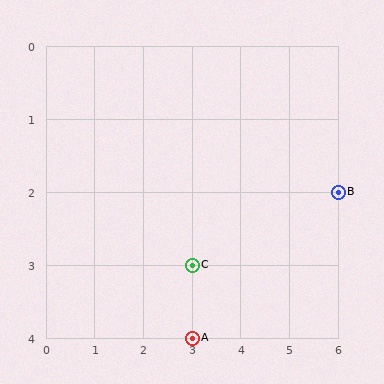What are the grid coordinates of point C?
Point C is at grid coordinates (3, 3).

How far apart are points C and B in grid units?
Points C and B are 3 columns and 1 row apart (about 3.2 grid units diagonally).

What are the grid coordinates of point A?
Point A is at grid coordinates (3, 4).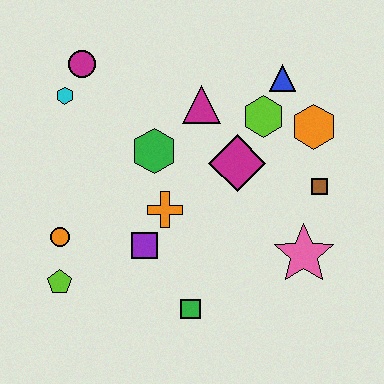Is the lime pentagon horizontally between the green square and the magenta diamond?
No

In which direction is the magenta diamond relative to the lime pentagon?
The magenta diamond is to the right of the lime pentagon.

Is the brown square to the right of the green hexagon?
Yes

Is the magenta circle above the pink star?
Yes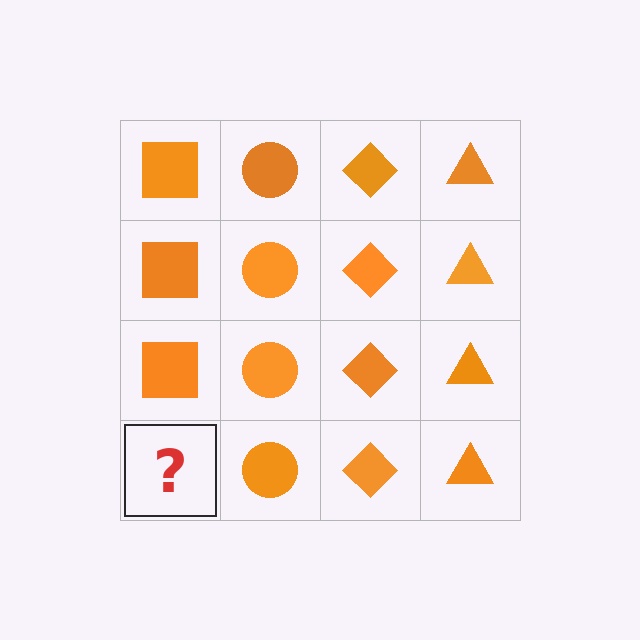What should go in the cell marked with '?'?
The missing cell should contain an orange square.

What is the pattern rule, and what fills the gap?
The rule is that each column has a consistent shape. The gap should be filled with an orange square.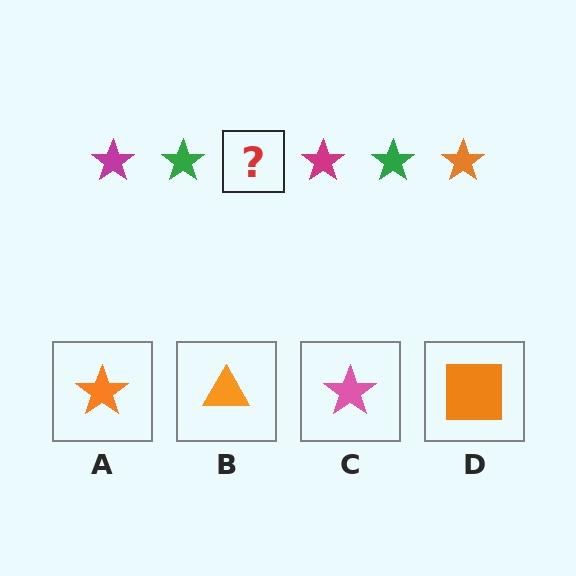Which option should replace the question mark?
Option A.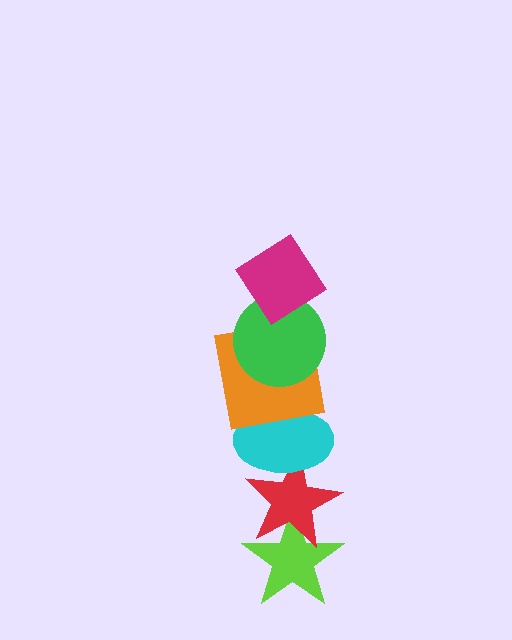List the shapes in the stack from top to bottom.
From top to bottom: the magenta diamond, the green circle, the orange square, the cyan ellipse, the red star, the lime star.